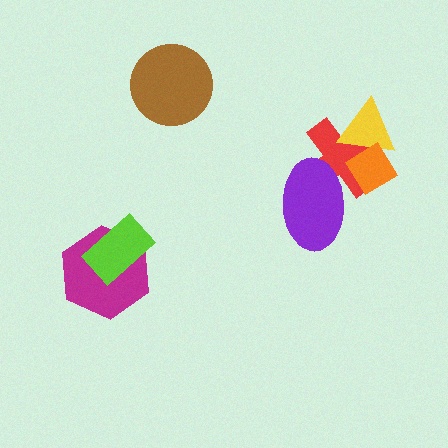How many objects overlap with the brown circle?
0 objects overlap with the brown circle.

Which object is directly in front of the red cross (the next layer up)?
The yellow triangle is directly in front of the red cross.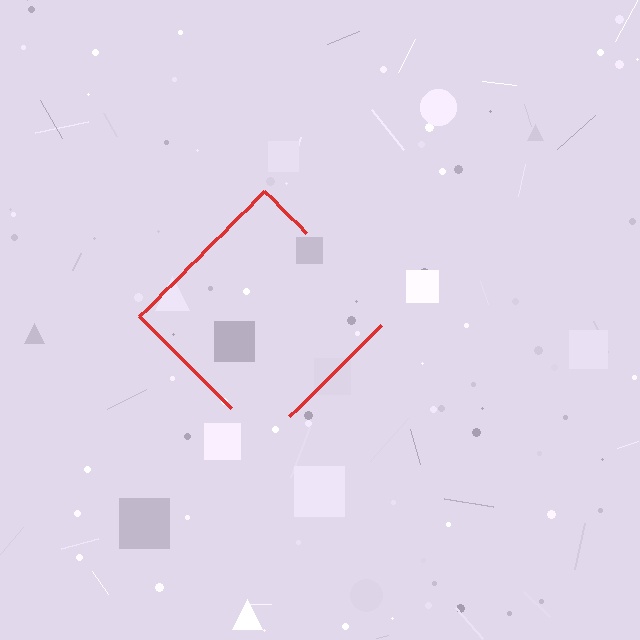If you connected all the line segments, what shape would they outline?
They would outline a diamond.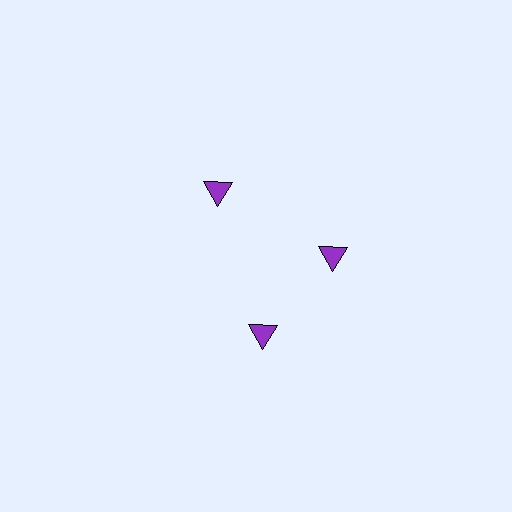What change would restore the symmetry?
The symmetry would be restored by rotating it back into even spacing with its neighbors so that all 3 triangles sit at equal angles and equal distance from the center.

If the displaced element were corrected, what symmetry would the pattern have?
It would have 3-fold rotational symmetry — the pattern would map onto itself every 120 degrees.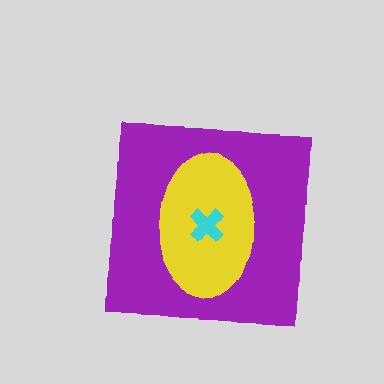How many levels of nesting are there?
3.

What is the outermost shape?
The purple square.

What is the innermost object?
The cyan cross.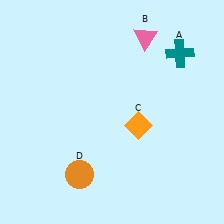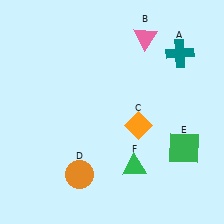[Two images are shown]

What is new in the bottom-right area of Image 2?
A green triangle (F) was added in the bottom-right area of Image 2.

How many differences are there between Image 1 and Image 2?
There are 2 differences between the two images.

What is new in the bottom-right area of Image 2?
A green square (E) was added in the bottom-right area of Image 2.